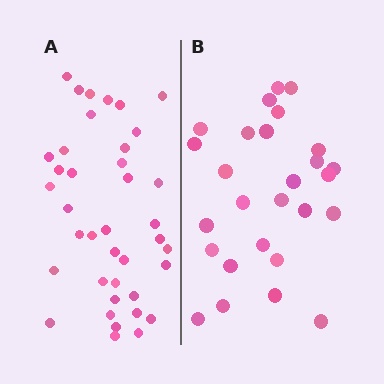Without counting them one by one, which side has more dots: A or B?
Region A (the left region) has more dots.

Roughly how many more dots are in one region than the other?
Region A has roughly 12 or so more dots than region B.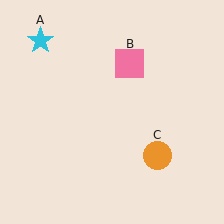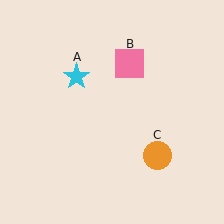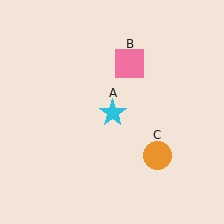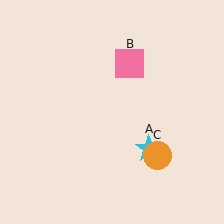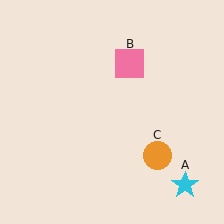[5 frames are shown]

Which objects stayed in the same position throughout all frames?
Pink square (object B) and orange circle (object C) remained stationary.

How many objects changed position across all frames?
1 object changed position: cyan star (object A).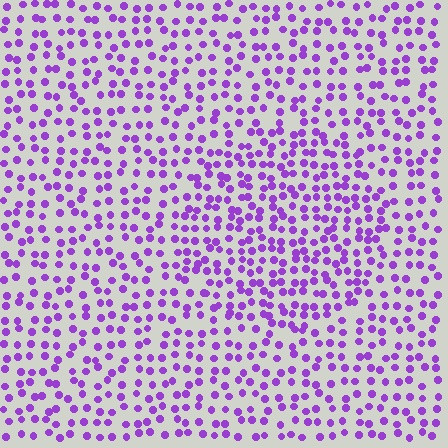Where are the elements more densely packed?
The elements are more densely packed inside the circle boundary.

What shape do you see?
I see a circle.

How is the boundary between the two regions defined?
The boundary is defined by a change in element density (approximately 1.5x ratio). All elements are the same color, size, and shape.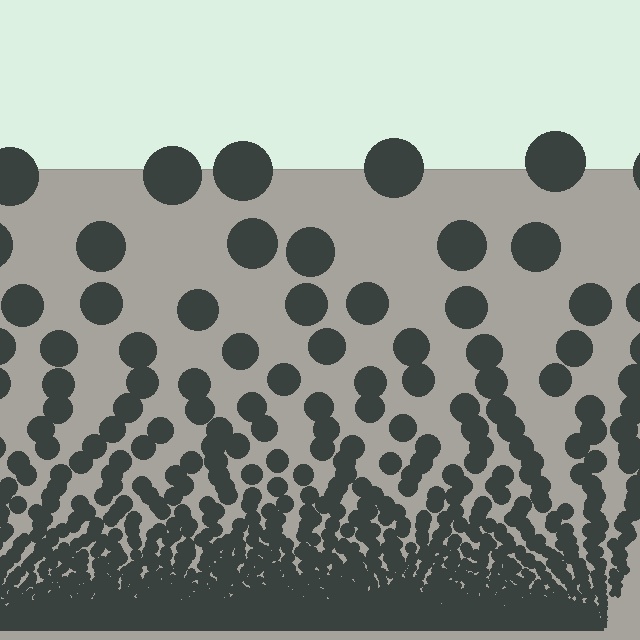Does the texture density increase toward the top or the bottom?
Density increases toward the bottom.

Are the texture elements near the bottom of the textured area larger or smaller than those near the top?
Smaller. The gradient is inverted — elements near the bottom are smaller and denser.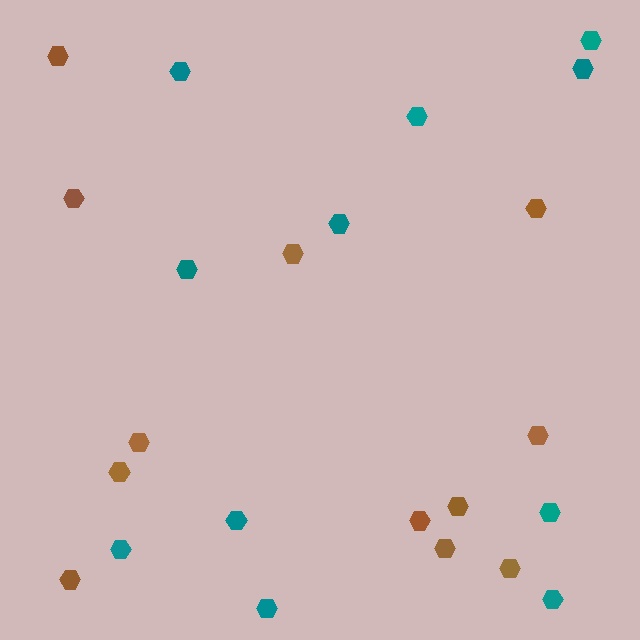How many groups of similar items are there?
There are 2 groups: one group of teal hexagons (11) and one group of brown hexagons (12).